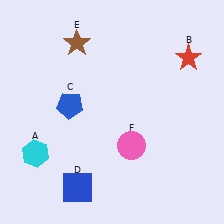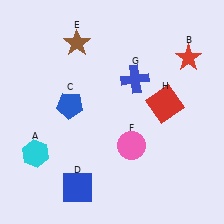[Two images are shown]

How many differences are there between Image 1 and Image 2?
There are 2 differences between the two images.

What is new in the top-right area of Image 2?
A red square (H) was added in the top-right area of Image 2.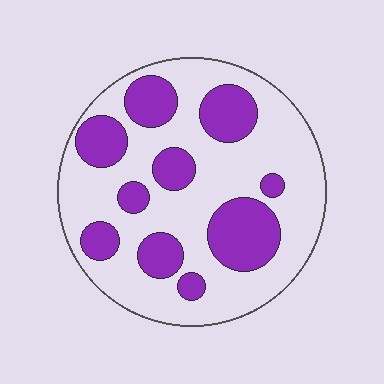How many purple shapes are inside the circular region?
10.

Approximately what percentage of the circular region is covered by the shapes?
Approximately 30%.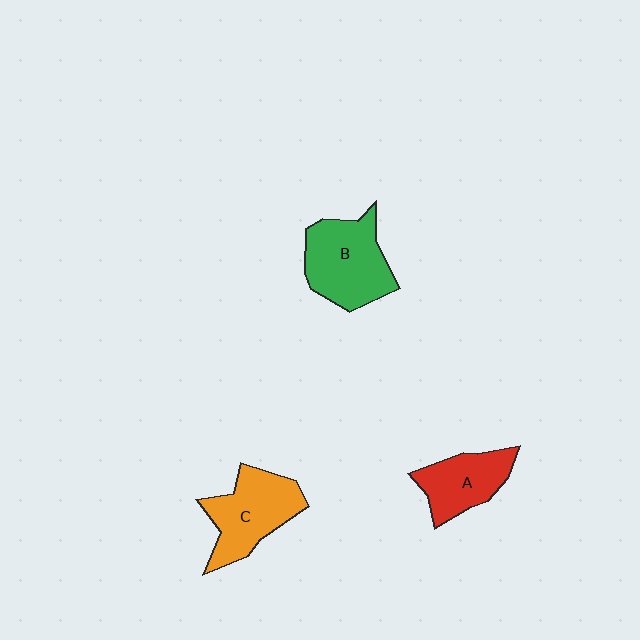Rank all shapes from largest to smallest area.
From largest to smallest: B (green), C (orange), A (red).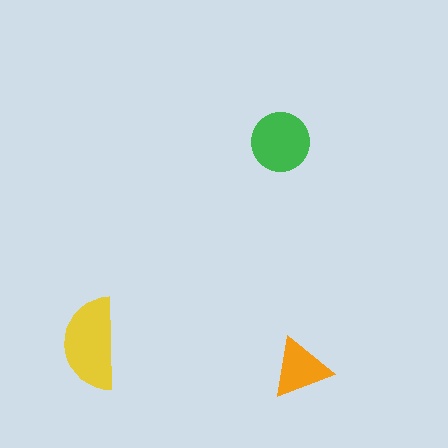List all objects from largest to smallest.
The yellow semicircle, the green circle, the orange triangle.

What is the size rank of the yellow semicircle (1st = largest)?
1st.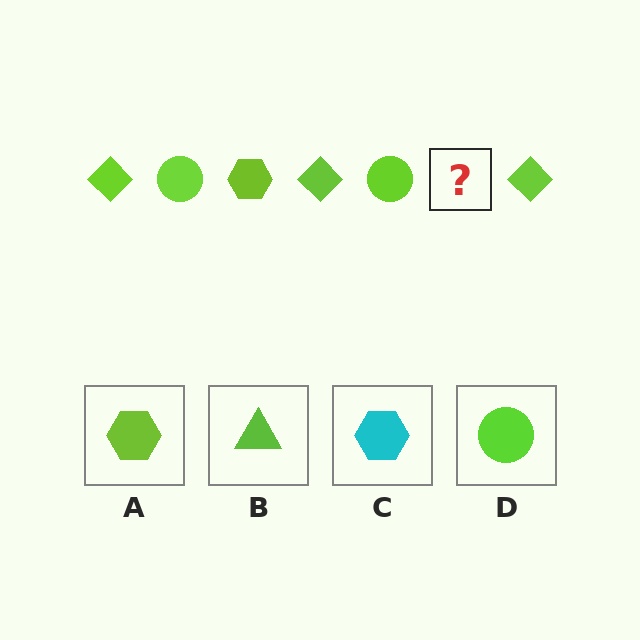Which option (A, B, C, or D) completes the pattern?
A.